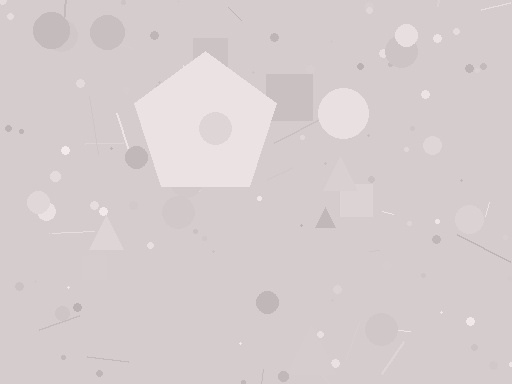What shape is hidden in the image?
A pentagon is hidden in the image.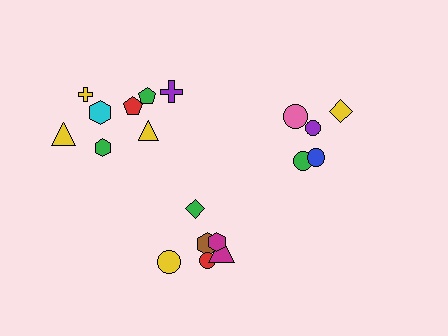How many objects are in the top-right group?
There are 5 objects.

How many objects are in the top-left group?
There are 8 objects.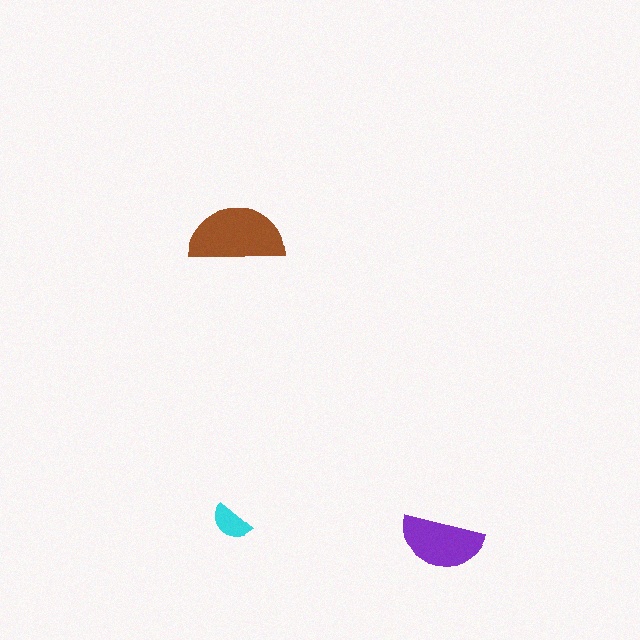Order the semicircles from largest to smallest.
the brown one, the purple one, the cyan one.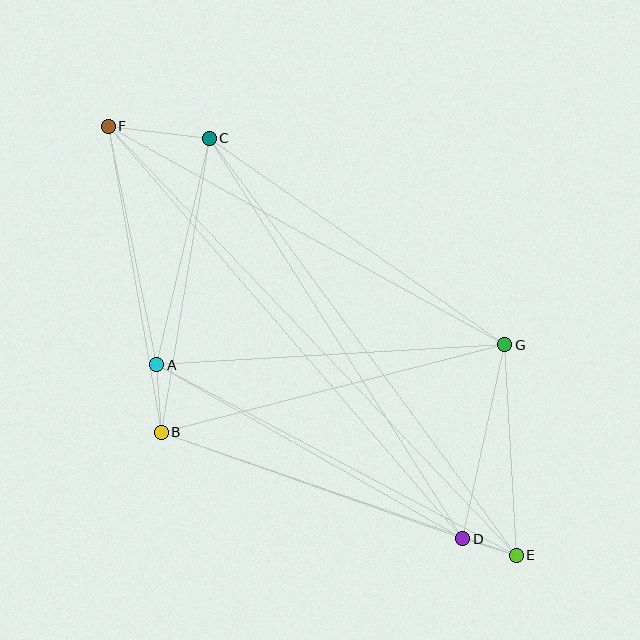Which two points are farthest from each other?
Points E and F are farthest from each other.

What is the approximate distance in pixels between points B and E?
The distance between B and E is approximately 376 pixels.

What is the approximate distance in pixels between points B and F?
The distance between B and F is approximately 311 pixels.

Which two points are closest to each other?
Points D and E are closest to each other.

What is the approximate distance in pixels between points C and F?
The distance between C and F is approximately 102 pixels.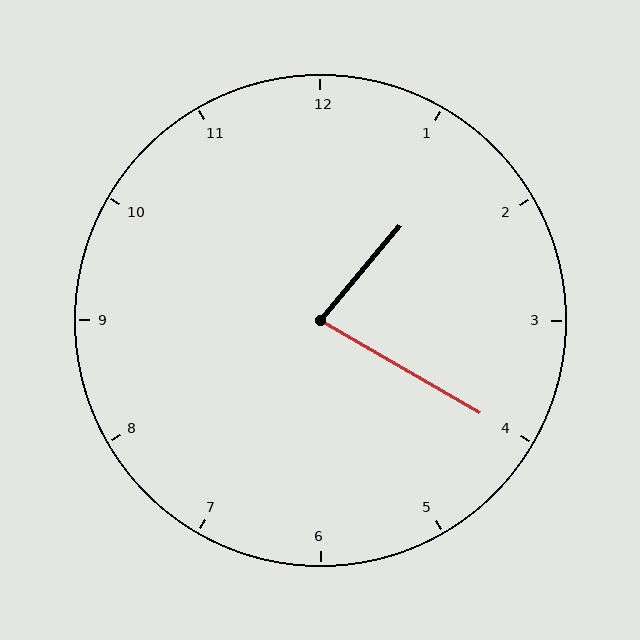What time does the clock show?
1:20.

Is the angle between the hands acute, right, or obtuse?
It is acute.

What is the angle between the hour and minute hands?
Approximately 80 degrees.